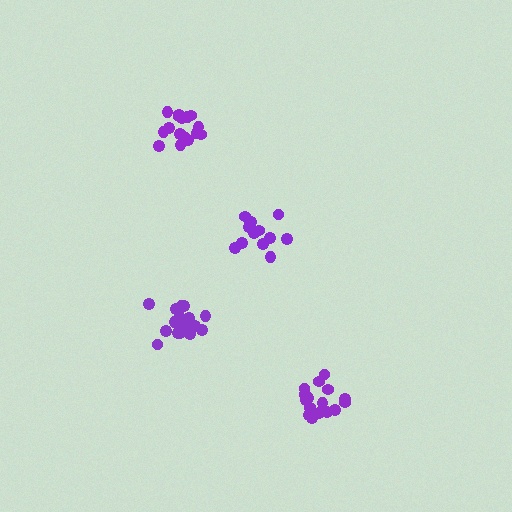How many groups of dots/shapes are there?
There are 4 groups.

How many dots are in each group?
Group 1: 13 dots, Group 2: 17 dots, Group 3: 16 dots, Group 4: 17 dots (63 total).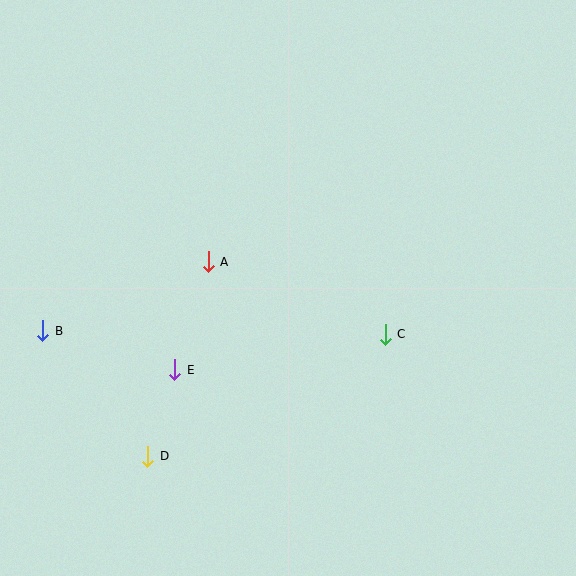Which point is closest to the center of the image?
Point A at (208, 262) is closest to the center.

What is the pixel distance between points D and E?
The distance between D and E is 90 pixels.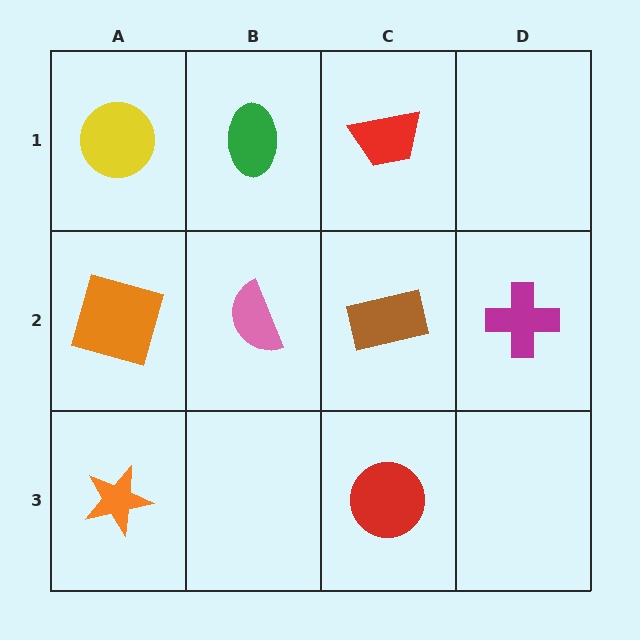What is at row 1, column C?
A red trapezoid.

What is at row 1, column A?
A yellow circle.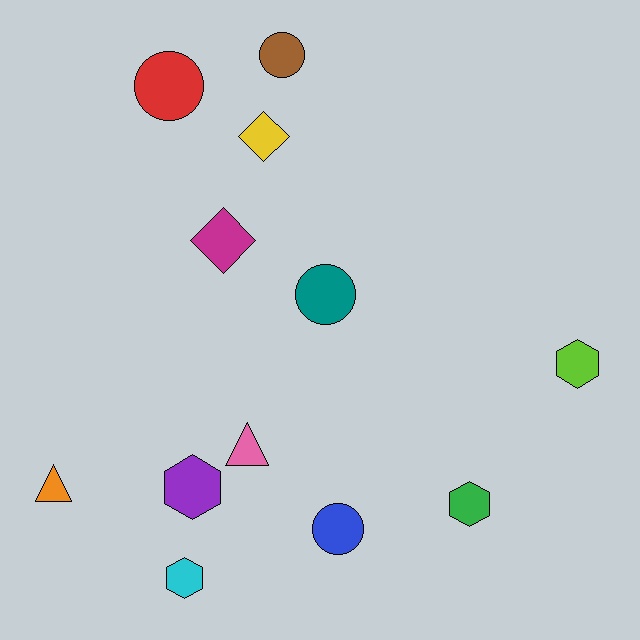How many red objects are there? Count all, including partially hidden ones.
There is 1 red object.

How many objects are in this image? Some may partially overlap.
There are 12 objects.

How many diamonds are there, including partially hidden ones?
There are 2 diamonds.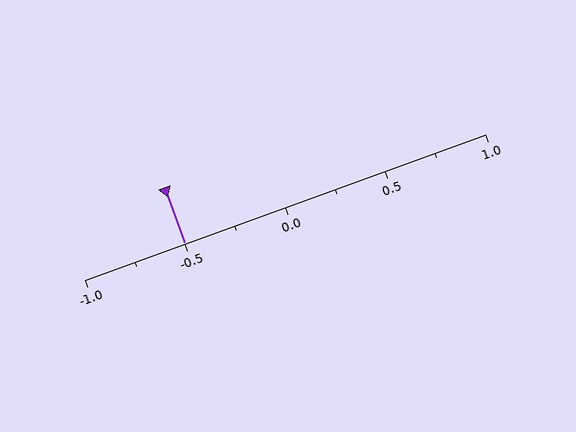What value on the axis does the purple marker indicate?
The marker indicates approximately -0.5.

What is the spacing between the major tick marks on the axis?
The major ticks are spaced 0.5 apart.